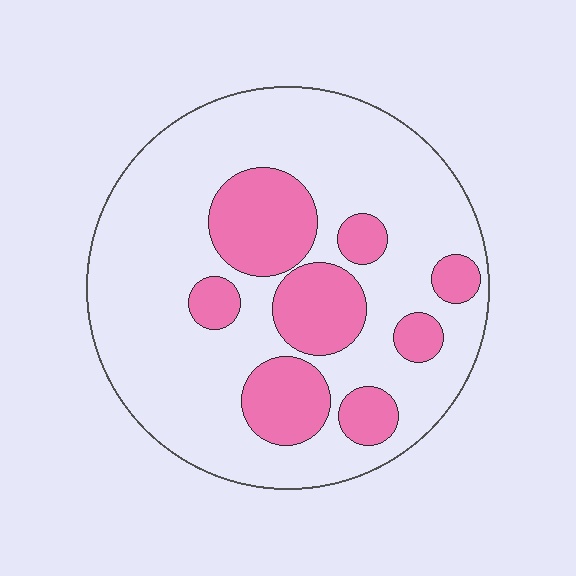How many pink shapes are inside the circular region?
8.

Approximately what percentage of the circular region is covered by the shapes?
Approximately 25%.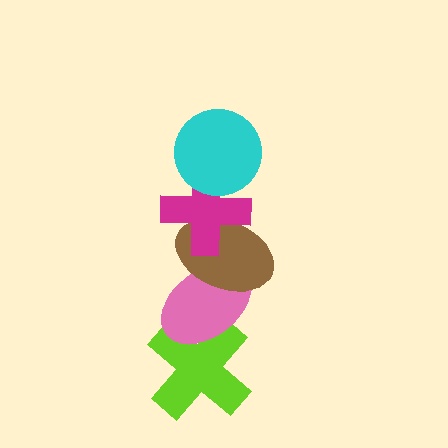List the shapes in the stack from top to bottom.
From top to bottom: the cyan circle, the magenta cross, the brown ellipse, the pink ellipse, the lime cross.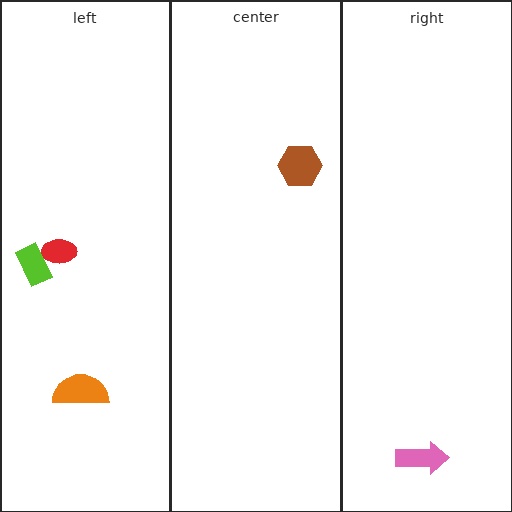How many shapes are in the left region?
3.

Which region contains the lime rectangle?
The left region.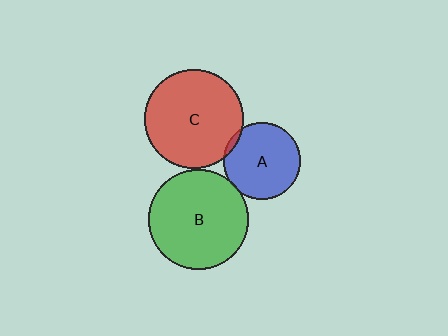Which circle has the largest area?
Circle B (green).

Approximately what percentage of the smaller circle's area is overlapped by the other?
Approximately 5%.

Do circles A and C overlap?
Yes.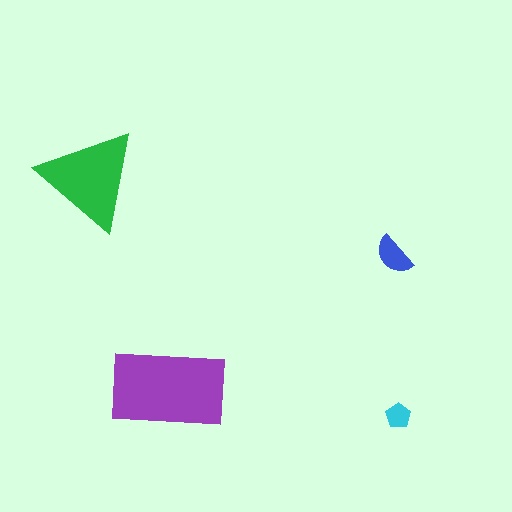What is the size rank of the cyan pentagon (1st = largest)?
4th.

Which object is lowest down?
The cyan pentagon is bottommost.